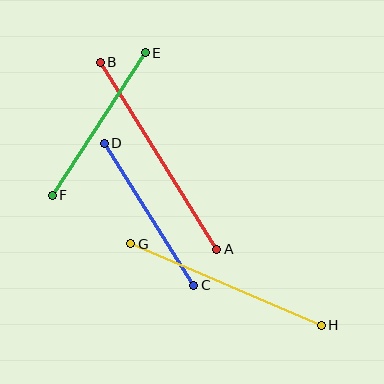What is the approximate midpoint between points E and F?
The midpoint is at approximately (99, 124) pixels.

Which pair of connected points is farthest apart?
Points A and B are farthest apart.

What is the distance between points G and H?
The distance is approximately 207 pixels.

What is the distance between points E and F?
The distance is approximately 170 pixels.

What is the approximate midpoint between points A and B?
The midpoint is at approximately (158, 156) pixels.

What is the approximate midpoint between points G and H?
The midpoint is at approximately (226, 284) pixels.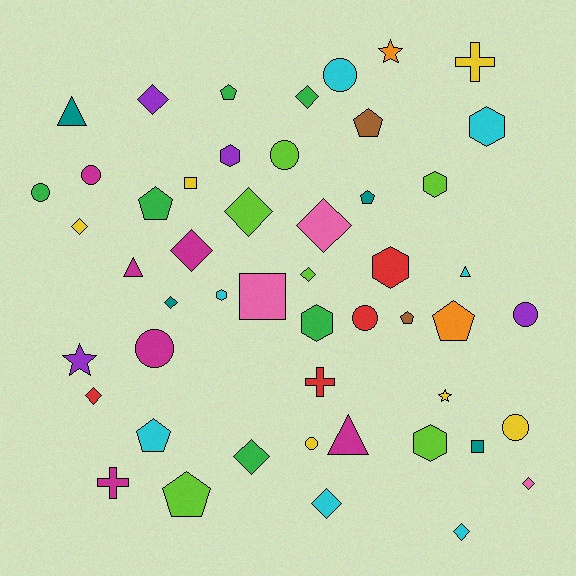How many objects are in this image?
There are 50 objects.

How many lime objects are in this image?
There are 6 lime objects.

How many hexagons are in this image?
There are 7 hexagons.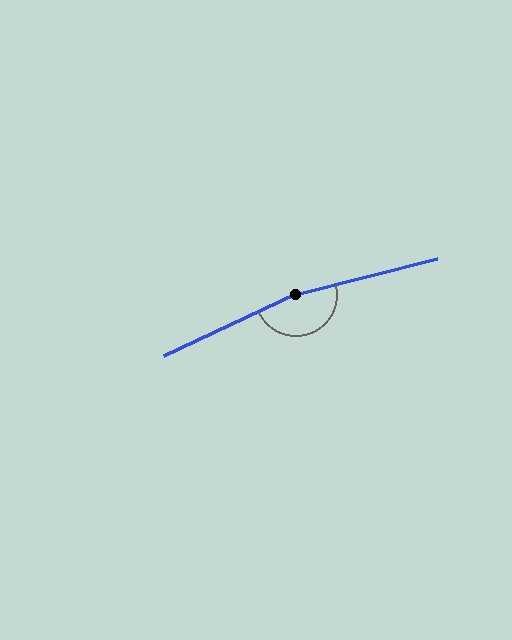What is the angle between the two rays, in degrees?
Approximately 170 degrees.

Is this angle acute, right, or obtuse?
It is obtuse.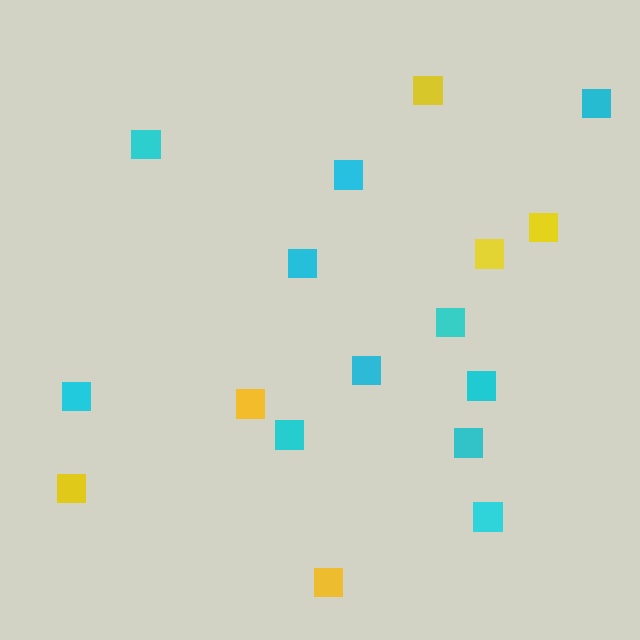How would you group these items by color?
There are 2 groups: one group of cyan squares (11) and one group of yellow squares (6).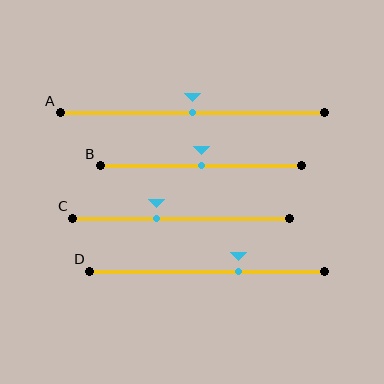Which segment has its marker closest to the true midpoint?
Segment A has its marker closest to the true midpoint.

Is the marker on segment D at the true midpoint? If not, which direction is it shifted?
No, the marker on segment D is shifted to the right by about 14% of the segment length.